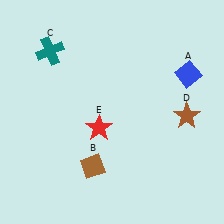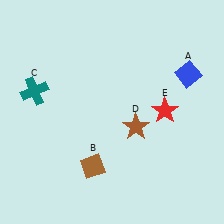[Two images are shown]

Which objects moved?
The objects that moved are: the teal cross (C), the brown star (D), the red star (E).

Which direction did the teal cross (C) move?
The teal cross (C) moved down.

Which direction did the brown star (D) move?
The brown star (D) moved left.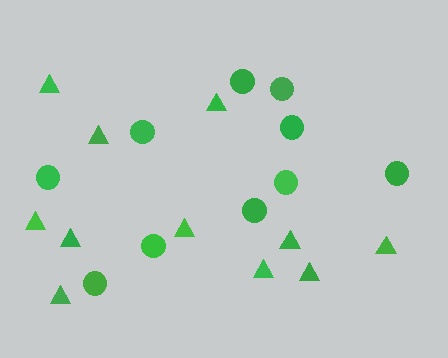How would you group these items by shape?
There are 2 groups: one group of triangles (11) and one group of circles (10).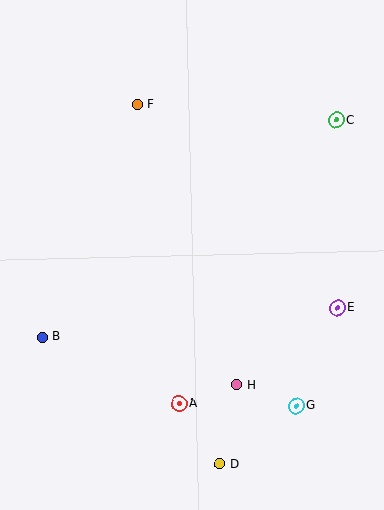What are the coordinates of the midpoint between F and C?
The midpoint between F and C is at (237, 112).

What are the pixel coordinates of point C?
Point C is at (336, 120).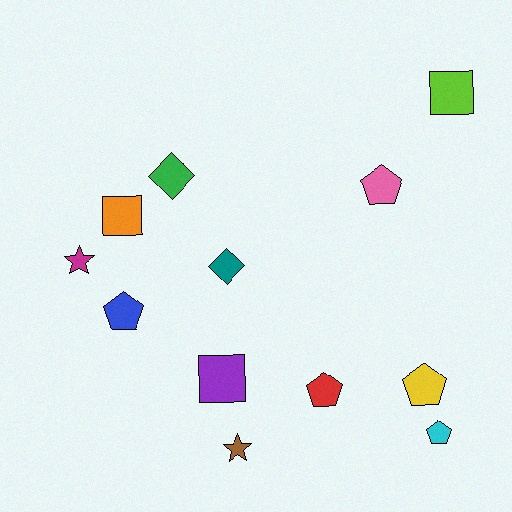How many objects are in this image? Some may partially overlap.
There are 12 objects.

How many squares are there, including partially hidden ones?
There are 3 squares.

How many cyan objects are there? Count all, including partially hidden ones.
There is 1 cyan object.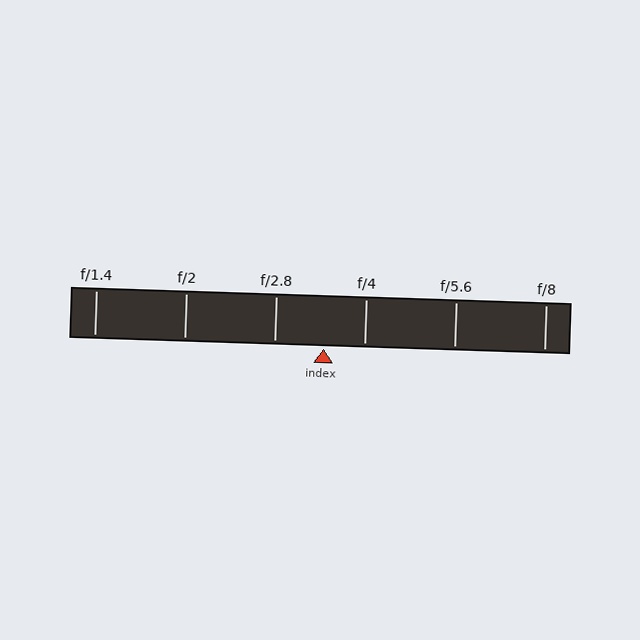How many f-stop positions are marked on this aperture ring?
There are 6 f-stop positions marked.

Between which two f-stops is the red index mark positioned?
The index mark is between f/2.8 and f/4.